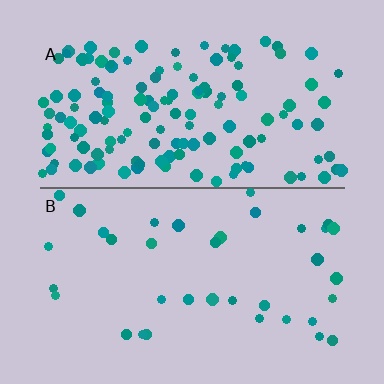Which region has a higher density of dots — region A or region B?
A (the top).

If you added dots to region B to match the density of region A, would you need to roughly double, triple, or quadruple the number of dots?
Approximately quadruple.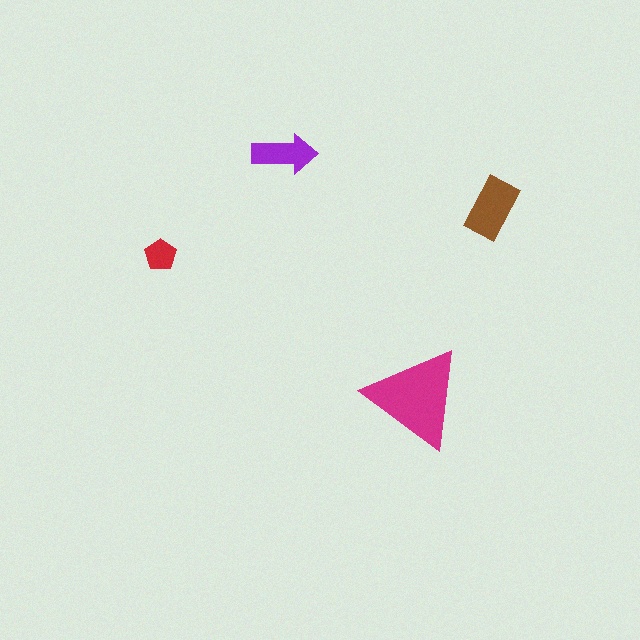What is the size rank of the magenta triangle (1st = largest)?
1st.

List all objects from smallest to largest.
The red pentagon, the purple arrow, the brown rectangle, the magenta triangle.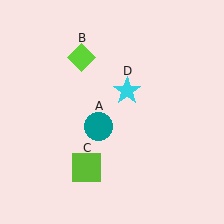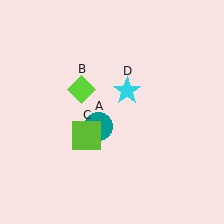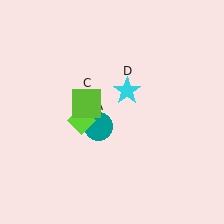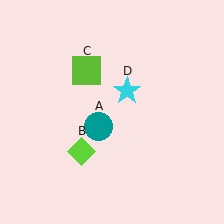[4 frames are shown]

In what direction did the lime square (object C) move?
The lime square (object C) moved up.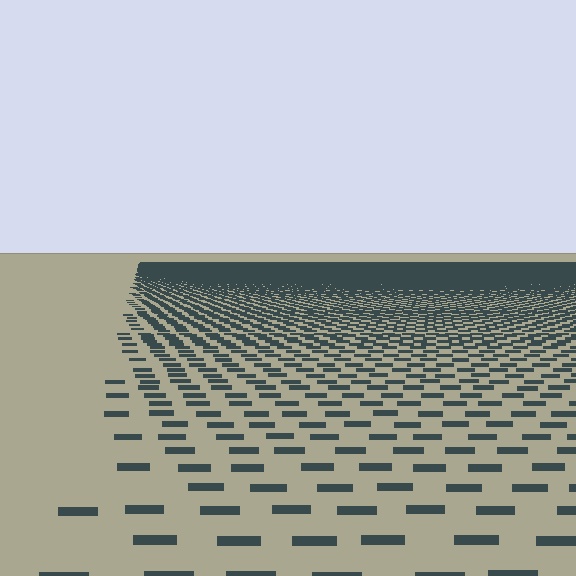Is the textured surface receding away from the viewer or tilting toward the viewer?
The surface is receding away from the viewer. Texture elements get smaller and denser toward the top.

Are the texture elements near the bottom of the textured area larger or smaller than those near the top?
Larger. Near the bottom, elements are closer to the viewer and appear at a bigger on-screen size.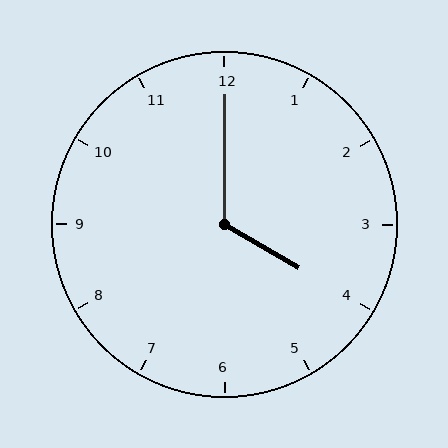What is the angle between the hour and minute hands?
Approximately 120 degrees.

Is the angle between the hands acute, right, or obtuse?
It is obtuse.